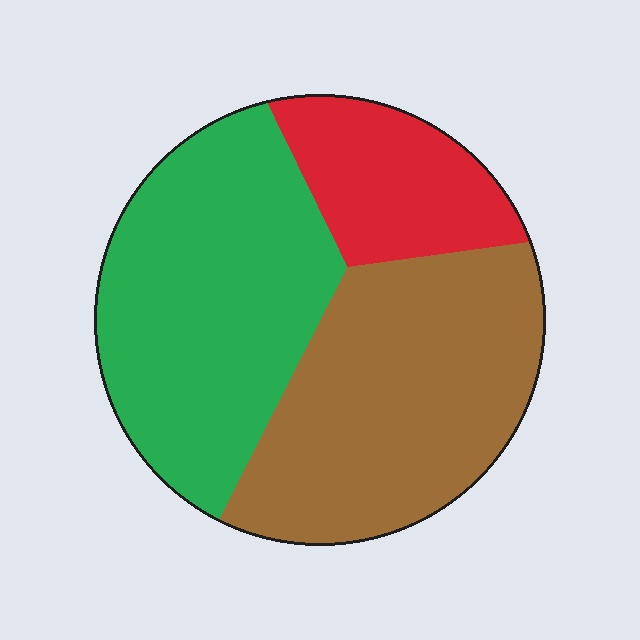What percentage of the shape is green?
Green covers around 40% of the shape.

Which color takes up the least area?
Red, at roughly 20%.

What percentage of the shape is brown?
Brown covers roughly 40% of the shape.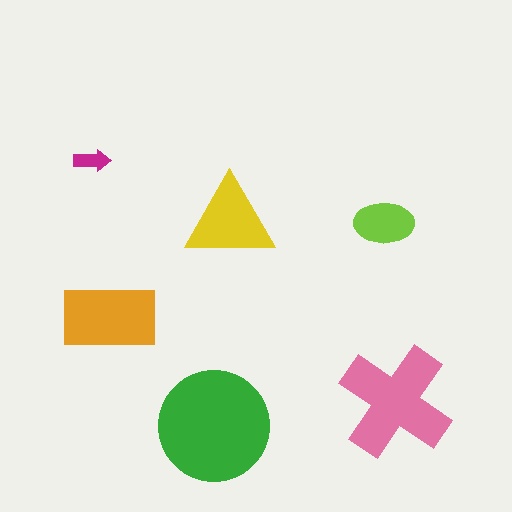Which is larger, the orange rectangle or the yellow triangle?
The orange rectangle.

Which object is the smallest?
The magenta arrow.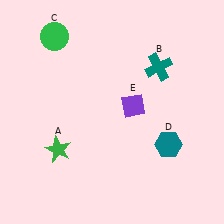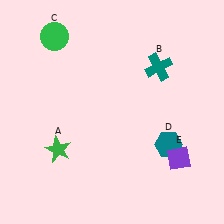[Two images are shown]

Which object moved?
The purple diamond (E) moved down.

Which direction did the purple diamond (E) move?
The purple diamond (E) moved down.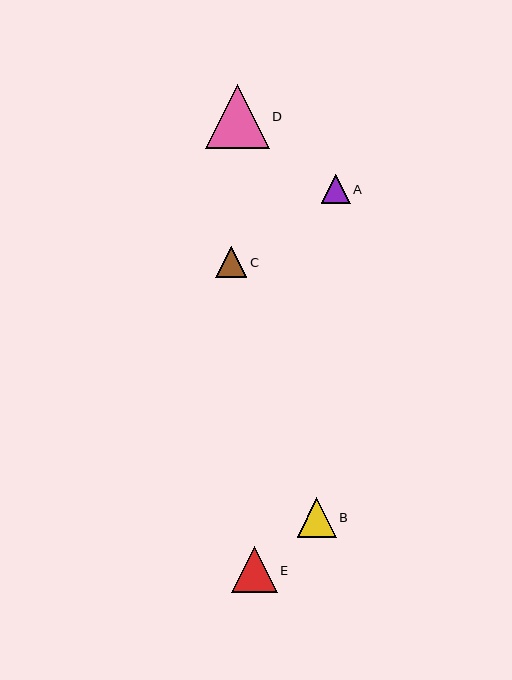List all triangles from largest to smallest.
From largest to smallest: D, E, B, C, A.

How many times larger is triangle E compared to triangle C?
Triangle E is approximately 1.5 times the size of triangle C.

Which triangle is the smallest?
Triangle A is the smallest with a size of approximately 28 pixels.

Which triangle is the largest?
Triangle D is the largest with a size of approximately 64 pixels.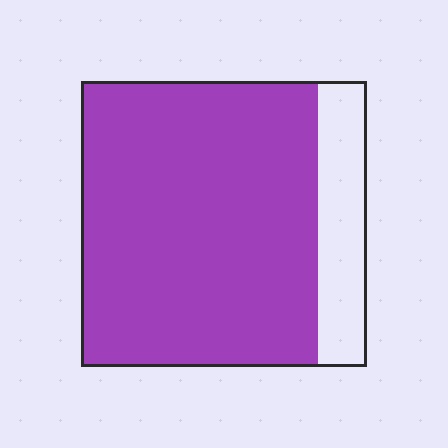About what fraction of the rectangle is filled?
About five sixths (5/6).